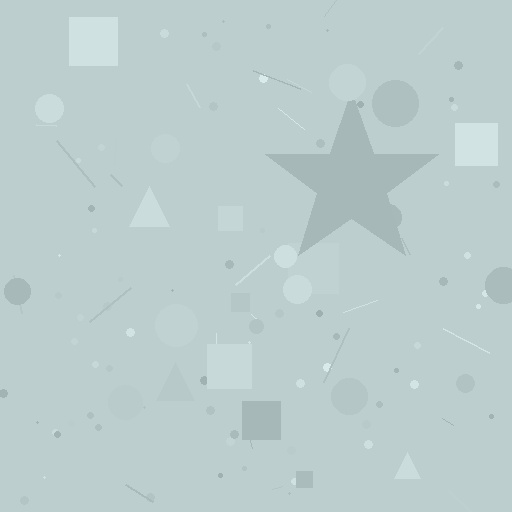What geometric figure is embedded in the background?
A star is embedded in the background.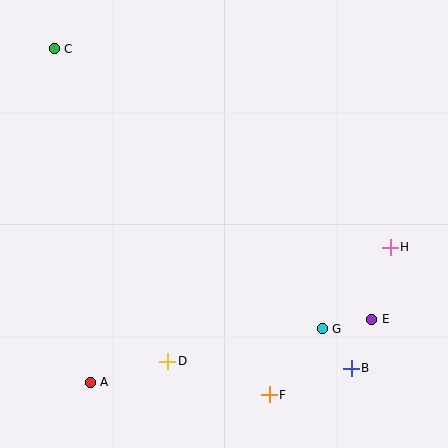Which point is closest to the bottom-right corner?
Point B is closest to the bottom-right corner.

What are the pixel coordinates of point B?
Point B is at (351, 368).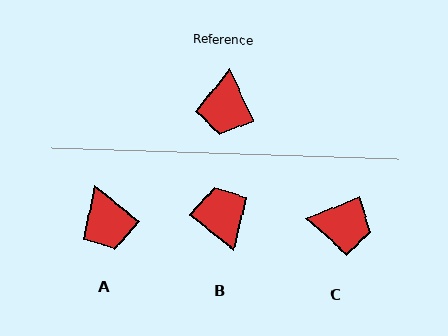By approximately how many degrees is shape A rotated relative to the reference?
Approximately 26 degrees counter-clockwise.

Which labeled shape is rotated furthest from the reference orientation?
B, about 154 degrees away.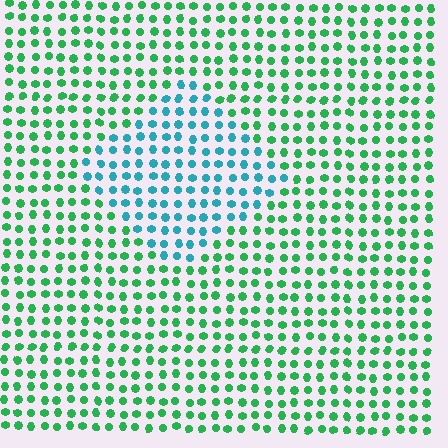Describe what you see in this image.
The image is filled with small green elements in a uniform arrangement. A diamond-shaped region is visible where the elements are tinted to a slightly different hue, forming a subtle color boundary.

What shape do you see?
I see a diamond.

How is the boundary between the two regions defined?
The boundary is defined purely by a slight shift in hue (about 48 degrees). Spacing, size, and orientation are identical on both sides.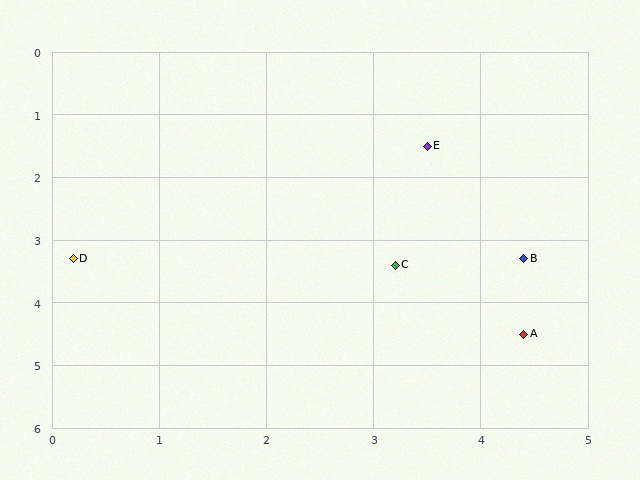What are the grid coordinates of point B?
Point B is at approximately (4.4, 3.3).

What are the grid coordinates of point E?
Point E is at approximately (3.5, 1.5).